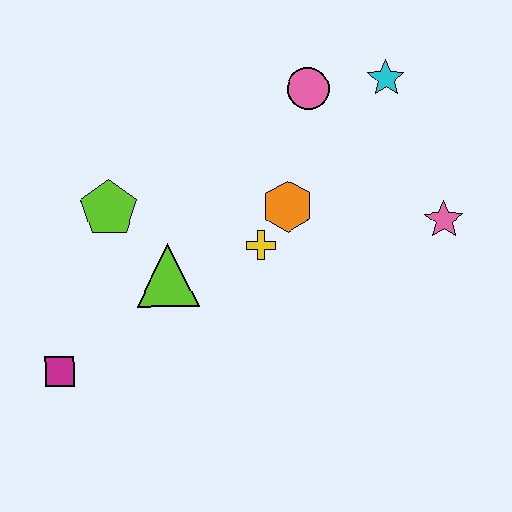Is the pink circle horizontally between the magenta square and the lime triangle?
No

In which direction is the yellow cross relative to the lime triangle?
The yellow cross is to the right of the lime triangle.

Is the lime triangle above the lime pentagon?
No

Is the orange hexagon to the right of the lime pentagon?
Yes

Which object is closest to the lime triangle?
The lime pentagon is closest to the lime triangle.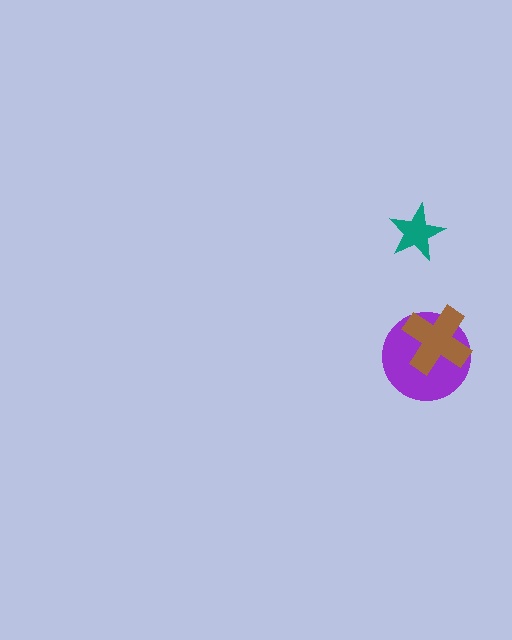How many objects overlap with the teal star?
0 objects overlap with the teal star.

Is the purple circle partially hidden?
Yes, it is partially covered by another shape.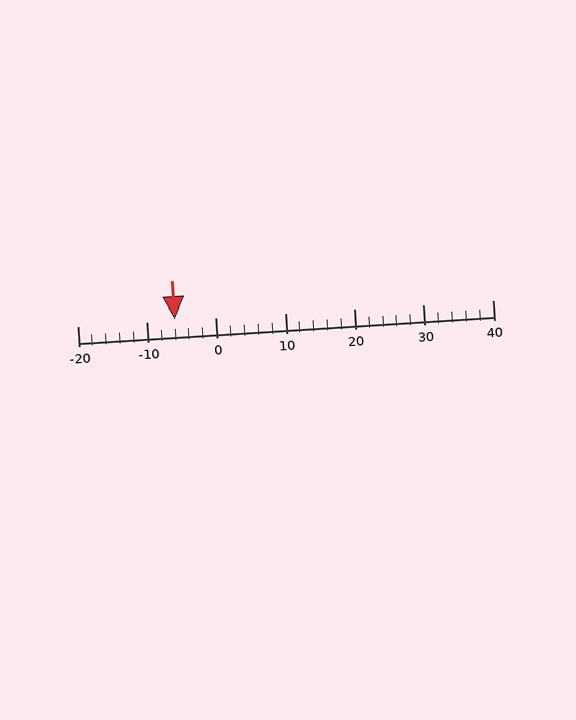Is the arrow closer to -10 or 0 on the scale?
The arrow is closer to -10.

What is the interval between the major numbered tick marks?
The major tick marks are spaced 10 units apart.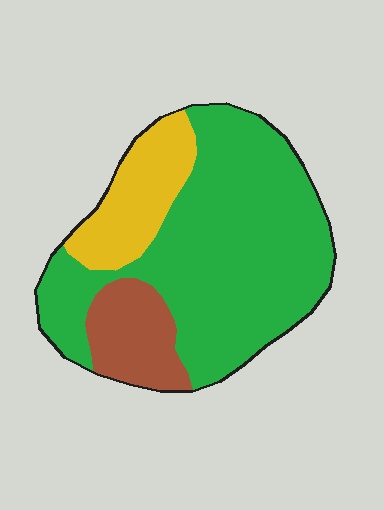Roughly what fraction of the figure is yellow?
Yellow takes up about one sixth (1/6) of the figure.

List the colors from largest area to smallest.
From largest to smallest: green, yellow, brown.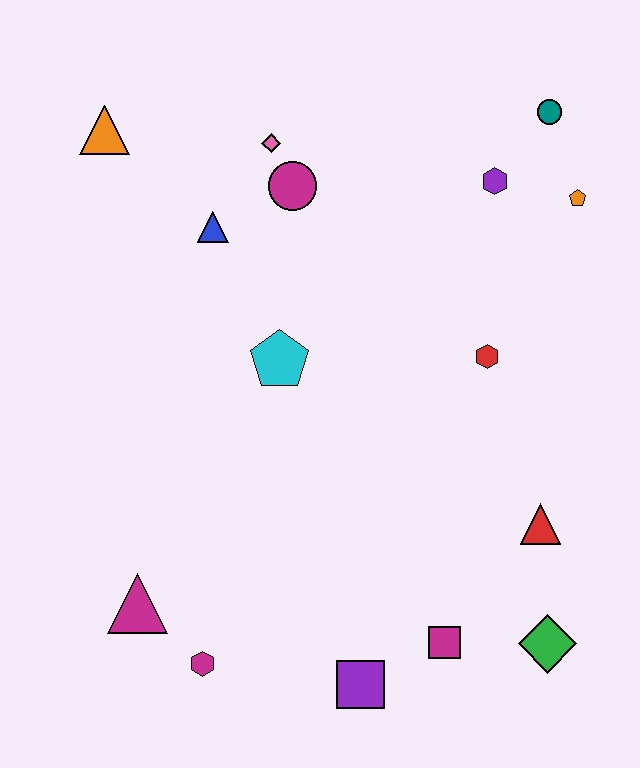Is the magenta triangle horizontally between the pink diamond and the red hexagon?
No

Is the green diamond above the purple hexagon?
No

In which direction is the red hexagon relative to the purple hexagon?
The red hexagon is below the purple hexagon.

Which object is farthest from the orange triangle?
The green diamond is farthest from the orange triangle.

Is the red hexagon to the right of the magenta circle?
Yes